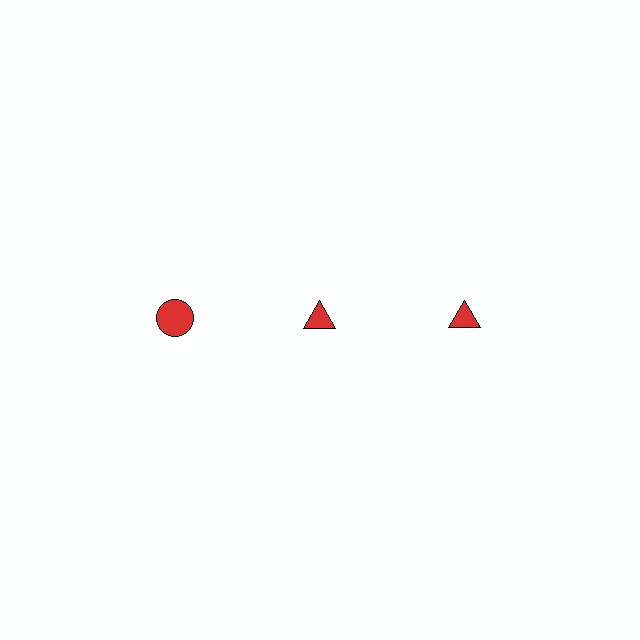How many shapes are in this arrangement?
There are 3 shapes arranged in a grid pattern.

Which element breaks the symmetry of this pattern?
The red circle in the top row, leftmost column breaks the symmetry. All other shapes are red triangles.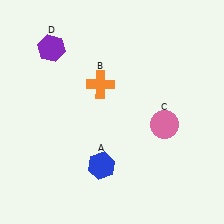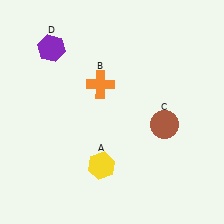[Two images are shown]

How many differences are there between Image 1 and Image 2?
There are 2 differences between the two images.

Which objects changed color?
A changed from blue to yellow. C changed from pink to brown.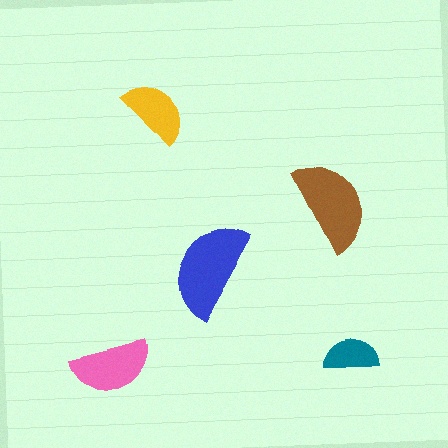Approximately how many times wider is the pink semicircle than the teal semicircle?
About 1.5 times wider.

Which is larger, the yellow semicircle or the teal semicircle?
The yellow one.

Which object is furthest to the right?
The teal semicircle is rightmost.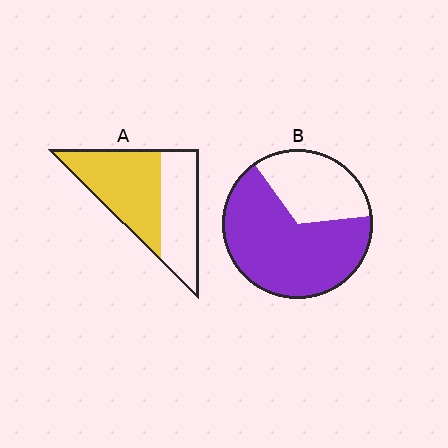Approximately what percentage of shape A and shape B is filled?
A is approximately 55% and B is approximately 65%.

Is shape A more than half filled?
Yes.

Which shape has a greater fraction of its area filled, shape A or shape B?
Shape B.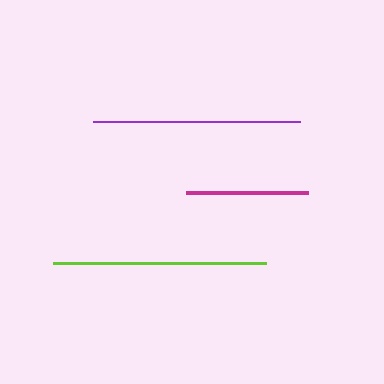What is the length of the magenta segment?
The magenta segment is approximately 122 pixels long.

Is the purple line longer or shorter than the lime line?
The lime line is longer than the purple line.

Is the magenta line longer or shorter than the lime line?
The lime line is longer than the magenta line.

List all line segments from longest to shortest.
From longest to shortest: lime, purple, magenta.